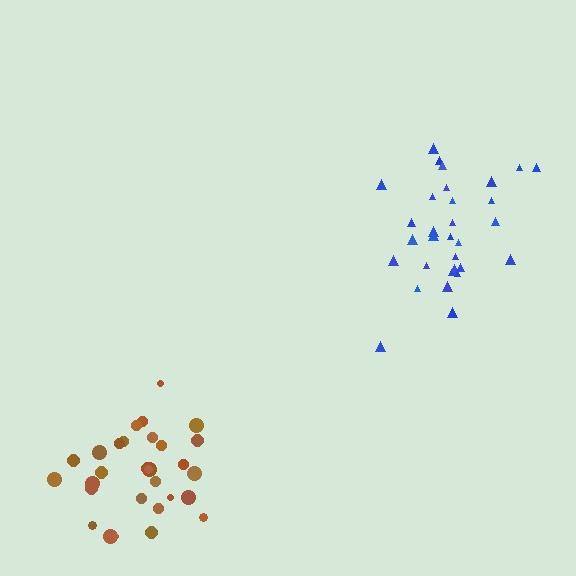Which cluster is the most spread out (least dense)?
Blue.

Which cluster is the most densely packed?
Brown.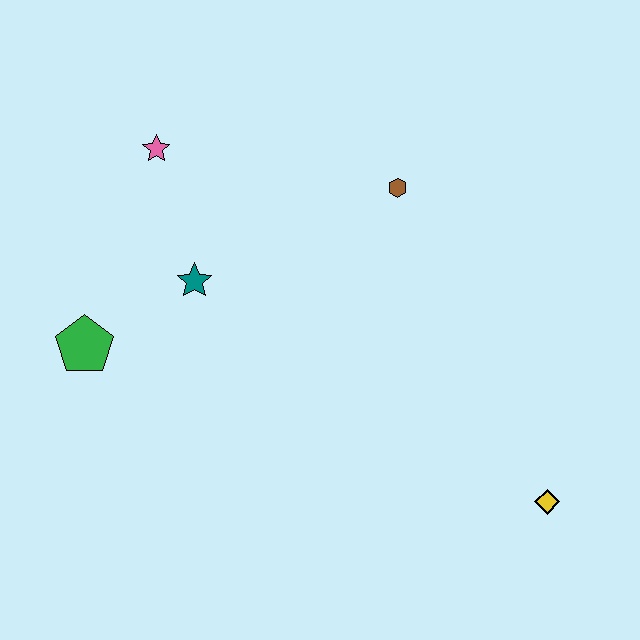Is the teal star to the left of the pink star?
No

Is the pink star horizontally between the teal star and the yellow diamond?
No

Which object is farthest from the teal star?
The yellow diamond is farthest from the teal star.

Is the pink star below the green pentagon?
No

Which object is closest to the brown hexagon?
The teal star is closest to the brown hexagon.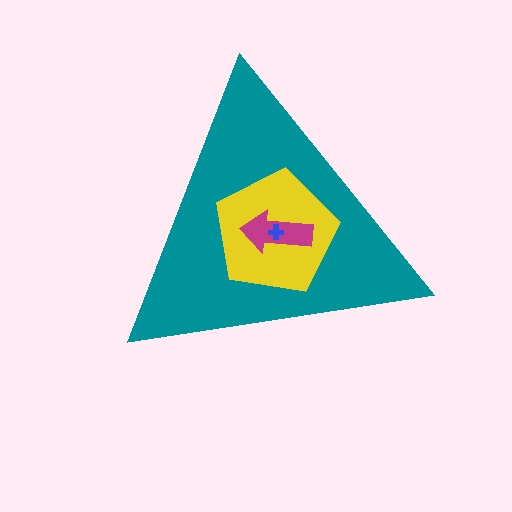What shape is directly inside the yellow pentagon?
The magenta arrow.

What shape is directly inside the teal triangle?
The yellow pentagon.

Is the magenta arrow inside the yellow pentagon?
Yes.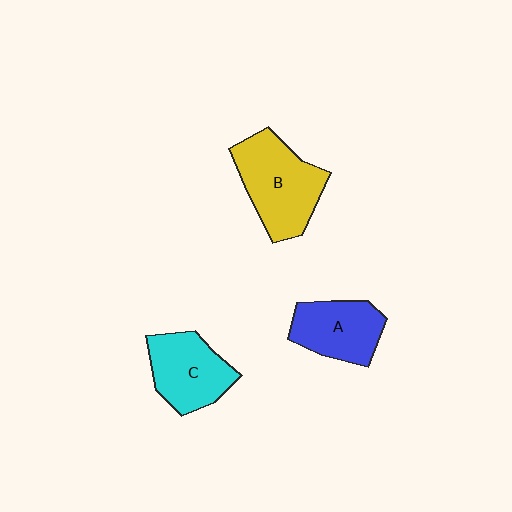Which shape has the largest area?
Shape B (yellow).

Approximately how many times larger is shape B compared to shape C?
Approximately 1.2 times.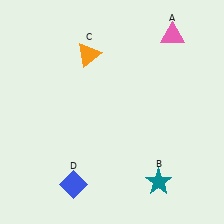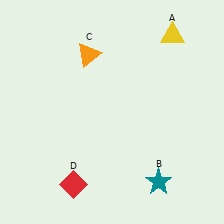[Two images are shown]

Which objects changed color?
A changed from pink to yellow. D changed from blue to red.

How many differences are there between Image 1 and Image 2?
There are 2 differences between the two images.